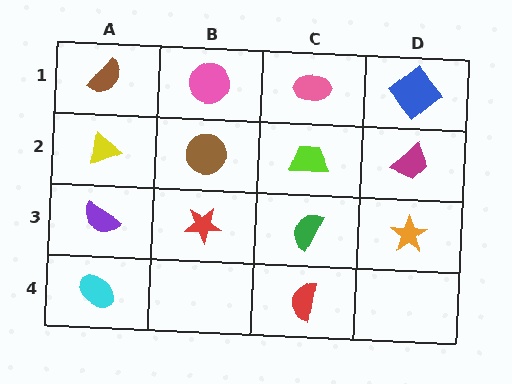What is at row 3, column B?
A red star.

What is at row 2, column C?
A lime trapezoid.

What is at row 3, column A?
A purple semicircle.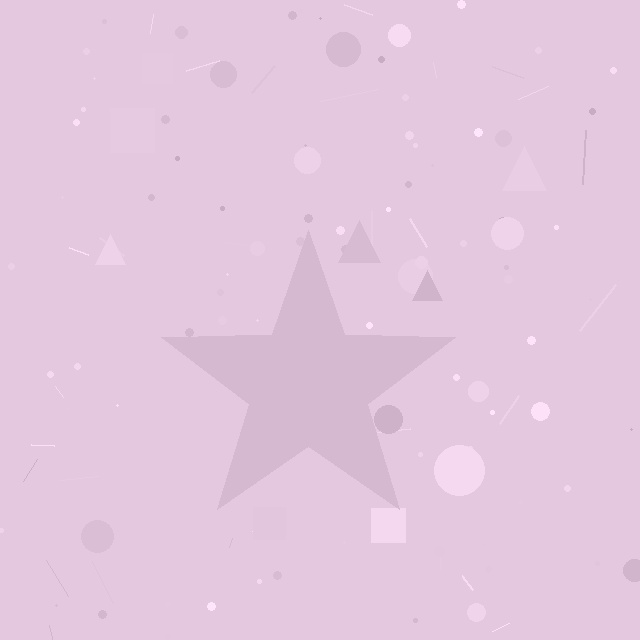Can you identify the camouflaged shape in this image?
The camouflaged shape is a star.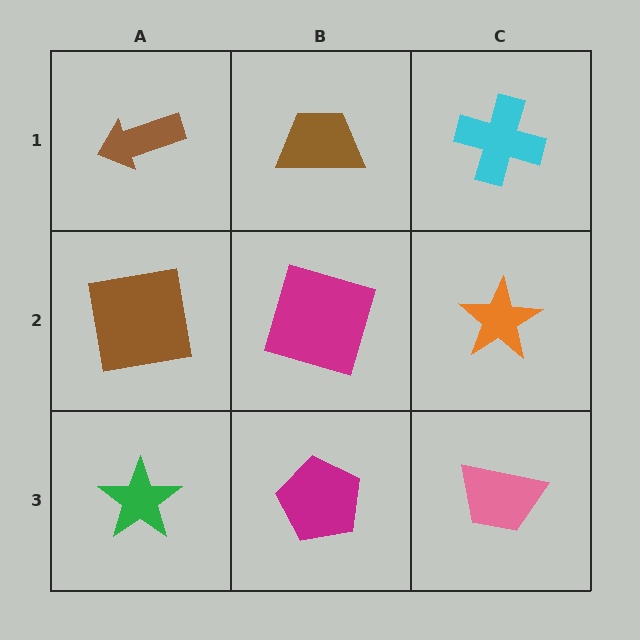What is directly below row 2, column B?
A magenta pentagon.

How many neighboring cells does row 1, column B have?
3.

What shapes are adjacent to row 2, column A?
A brown arrow (row 1, column A), a green star (row 3, column A), a magenta square (row 2, column B).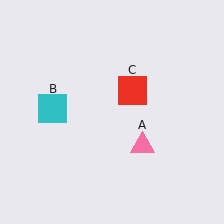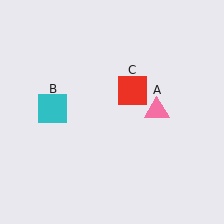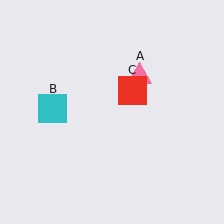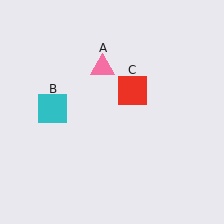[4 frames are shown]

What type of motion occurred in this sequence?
The pink triangle (object A) rotated counterclockwise around the center of the scene.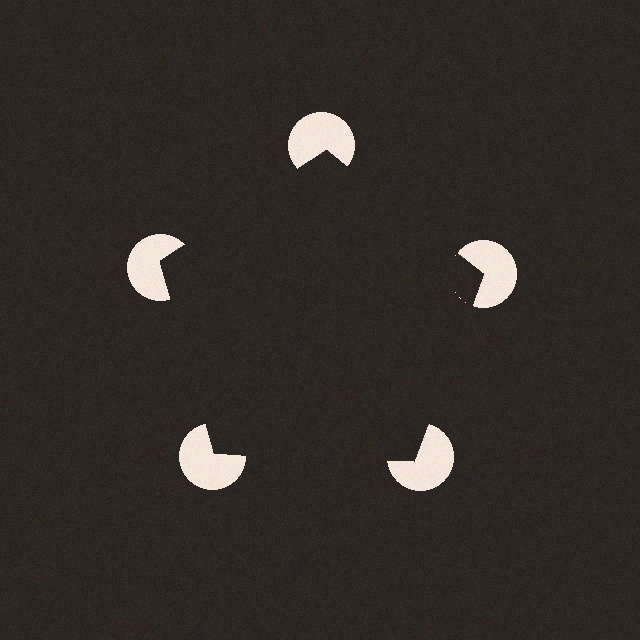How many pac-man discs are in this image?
There are 5 — one at each vertex of the illusory pentagon.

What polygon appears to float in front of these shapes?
An illusory pentagon — its edges are inferred from the aligned wedge cuts in the pac-man discs, not physically drawn.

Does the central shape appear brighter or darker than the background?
It typically appears slightly darker than the background, even though no actual brightness change is drawn.